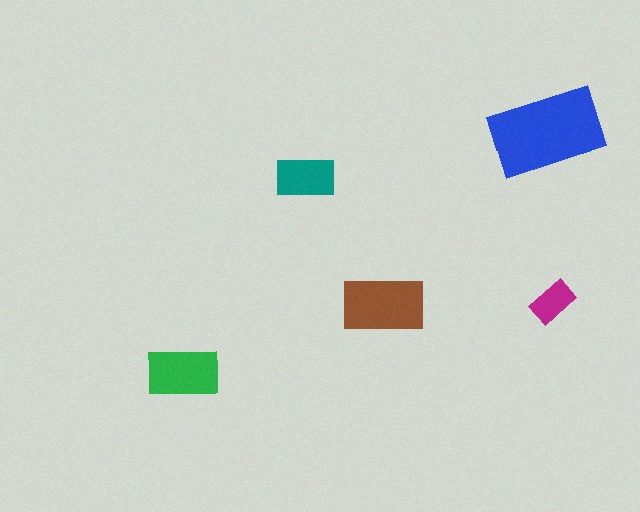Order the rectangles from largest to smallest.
the blue one, the brown one, the green one, the teal one, the magenta one.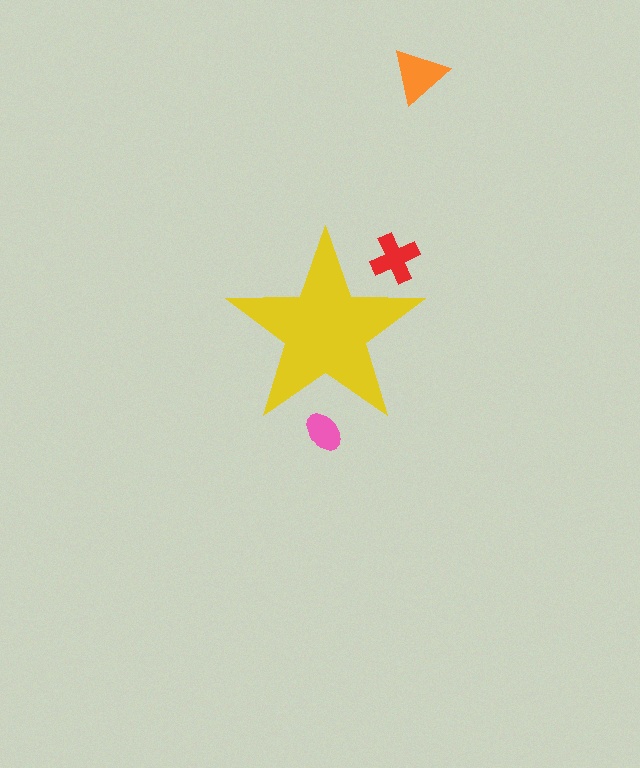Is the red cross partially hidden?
Yes, the red cross is partially hidden behind the yellow star.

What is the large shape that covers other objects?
A yellow star.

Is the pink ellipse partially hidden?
Yes, the pink ellipse is partially hidden behind the yellow star.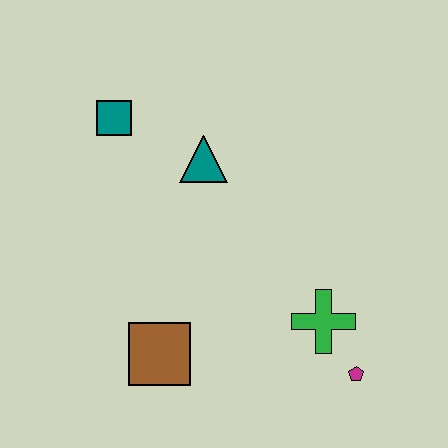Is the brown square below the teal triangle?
Yes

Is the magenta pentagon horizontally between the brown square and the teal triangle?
No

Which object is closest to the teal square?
The teal triangle is closest to the teal square.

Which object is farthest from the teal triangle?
The magenta pentagon is farthest from the teal triangle.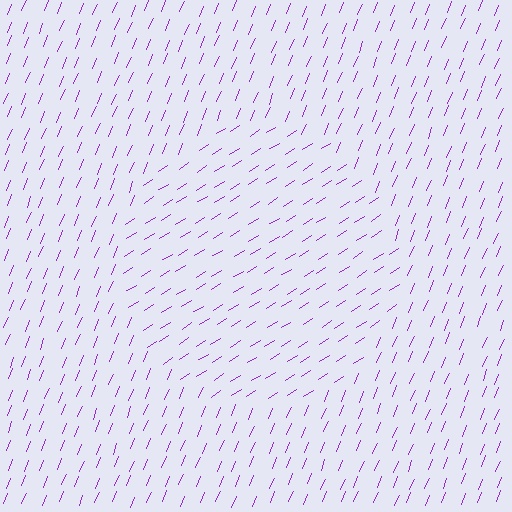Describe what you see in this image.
The image is filled with small purple line segments. A circle region in the image has lines oriented differently from the surrounding lines, creating a visible texture boundary.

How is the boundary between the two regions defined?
The boundary is defined purely by a change in line orientation (approximately 35 degrees difference). All lines are the same color and thickness.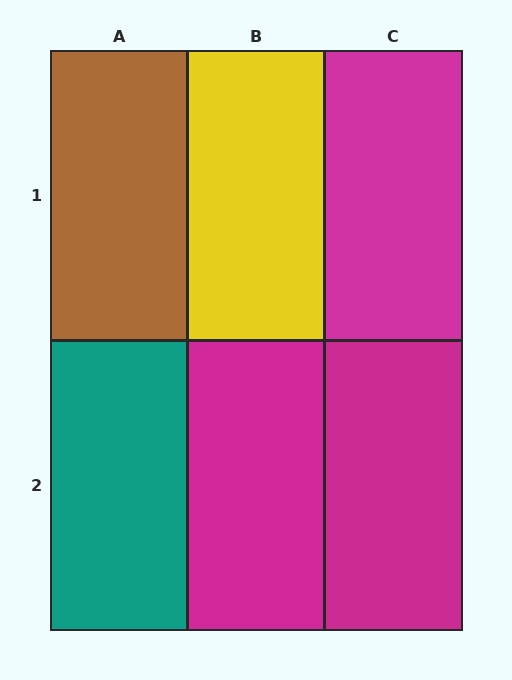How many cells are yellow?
1 cell is yellow.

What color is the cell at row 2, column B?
Magenta.